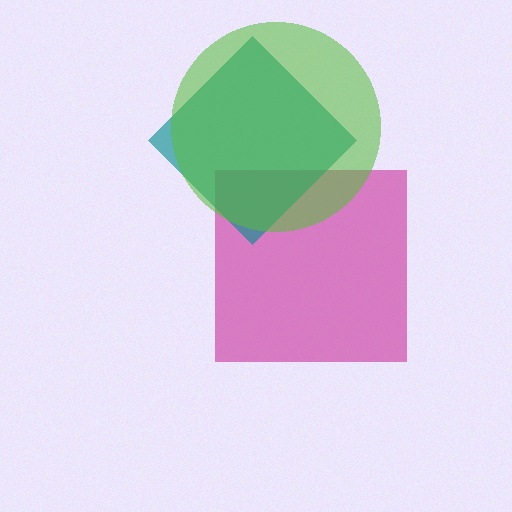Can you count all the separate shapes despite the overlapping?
Yes, there are 3 separate shapes.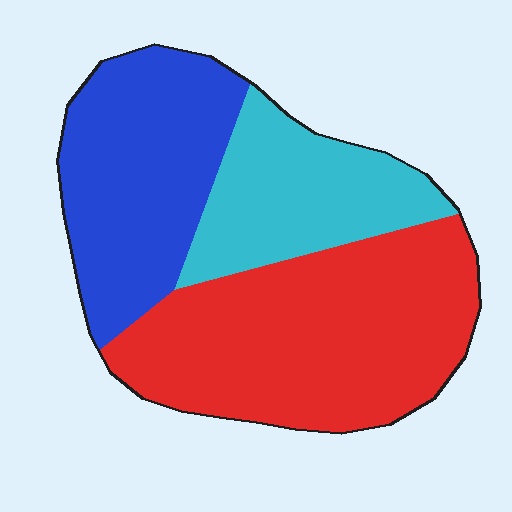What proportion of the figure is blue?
Blue takes up about one third (1/3) of the figure.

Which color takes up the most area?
Red, at roughly 45%.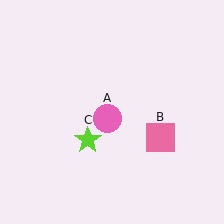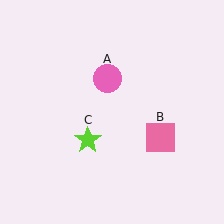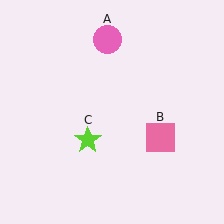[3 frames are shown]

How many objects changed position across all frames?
1 object changed position: pink circle (object A).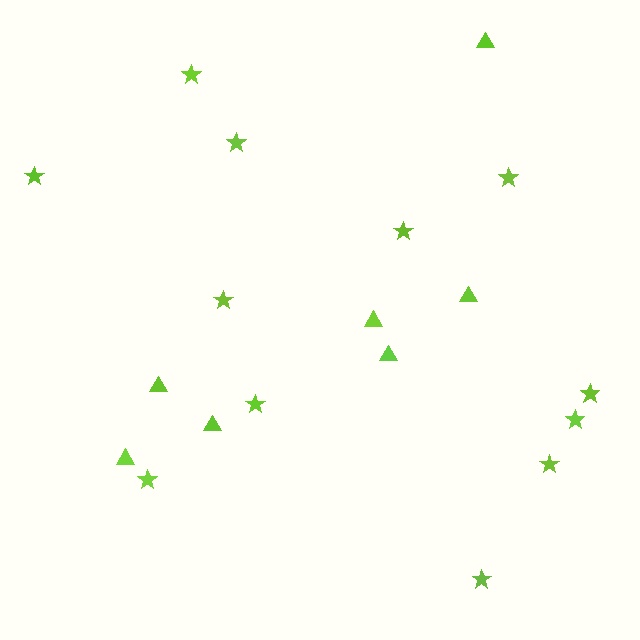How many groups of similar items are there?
There are 2 groups: one group of triangles (7) and one group of stars (12).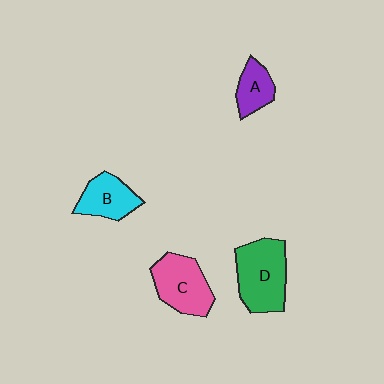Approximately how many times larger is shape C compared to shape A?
Approximately 1.7 times.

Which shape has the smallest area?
Shape A (purple).